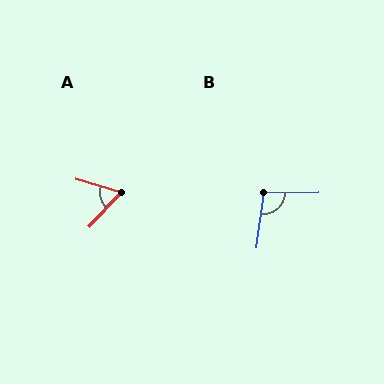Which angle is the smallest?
A, at approximately 63 degrees.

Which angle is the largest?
B, at approximately 99 degrees.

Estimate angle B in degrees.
Approximately 99 degrees.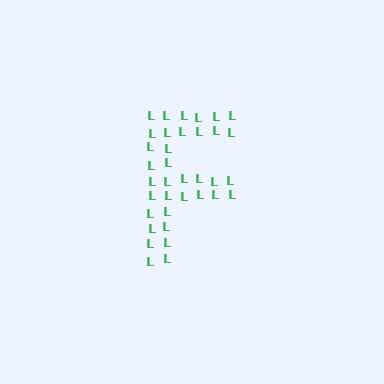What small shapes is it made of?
It is made of small letter L's.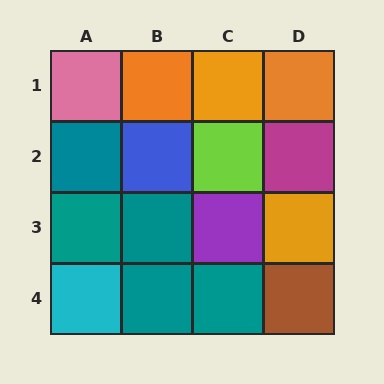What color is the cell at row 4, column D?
Brown.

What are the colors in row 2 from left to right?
Teal, blue, lime, magenta.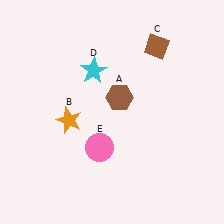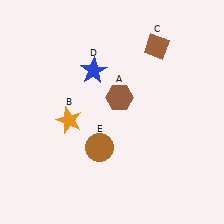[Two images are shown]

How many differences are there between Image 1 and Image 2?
There are 2 differences between the two images.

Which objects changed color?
D changed from cyan to blue. E changed from pink to brown.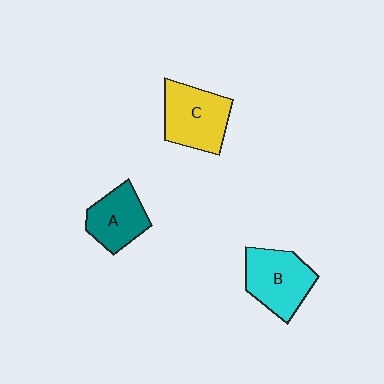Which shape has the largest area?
Shape C (yellow).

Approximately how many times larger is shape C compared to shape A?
Approximately 1.3 times.